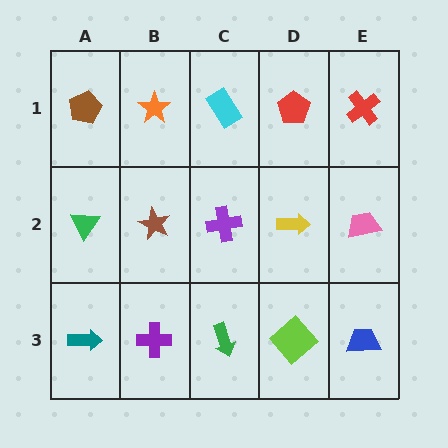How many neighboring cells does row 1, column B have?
3.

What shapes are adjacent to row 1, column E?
A pink trapezoid (row 2, column E), a red pentagon (row 1, column D).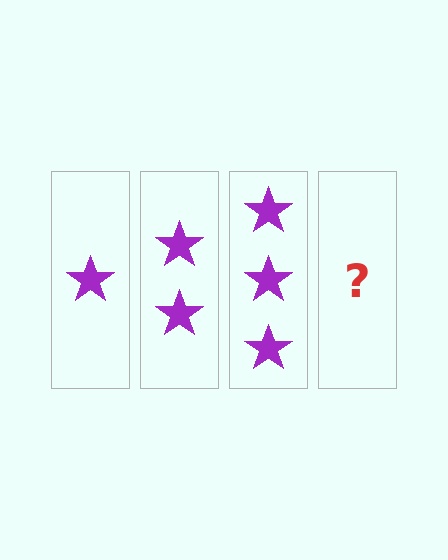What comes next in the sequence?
The next element should be 4 stars.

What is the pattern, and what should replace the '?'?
The pattern is that each step adds one more star. The '?' should be 4 stars.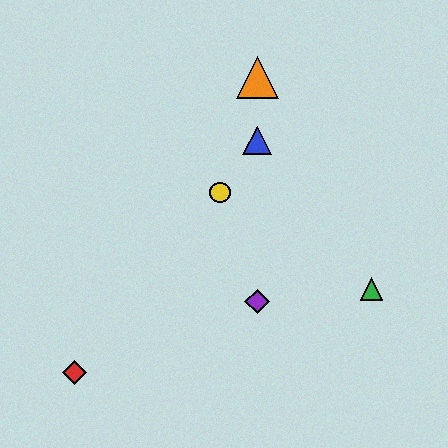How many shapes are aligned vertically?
3 shapes (the blue triangle, the purple diamond, the orange triangle) are aligned vertically.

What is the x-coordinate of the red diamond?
The red diamond is at x≈75.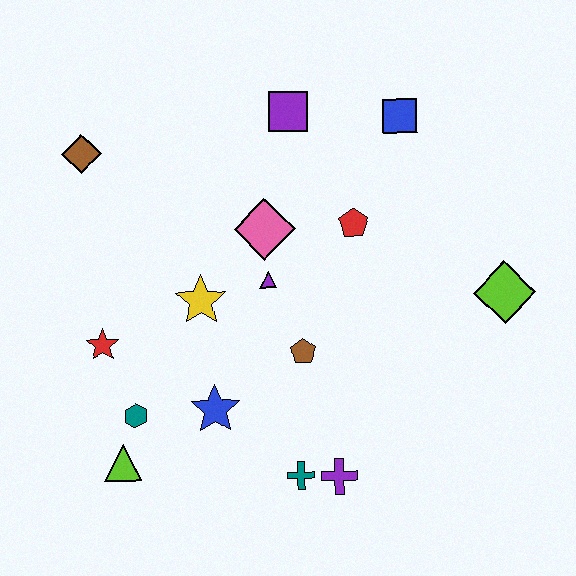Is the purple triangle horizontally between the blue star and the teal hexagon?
No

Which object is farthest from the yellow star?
The lime diamond is farthest from the yellow star.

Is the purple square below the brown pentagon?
No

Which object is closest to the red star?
The teal hexagon is closest to the red star.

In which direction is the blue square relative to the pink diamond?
The blue square is to the right of the pink diamond.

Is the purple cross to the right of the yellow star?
Yes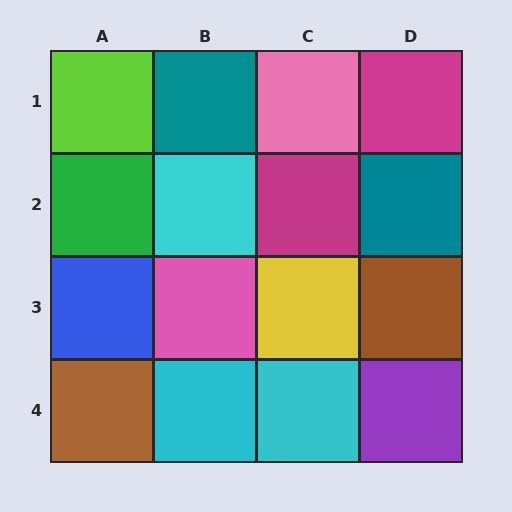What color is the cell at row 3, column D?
Brown.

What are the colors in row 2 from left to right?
Green, cyan, magenta, teal.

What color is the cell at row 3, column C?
Yellow.